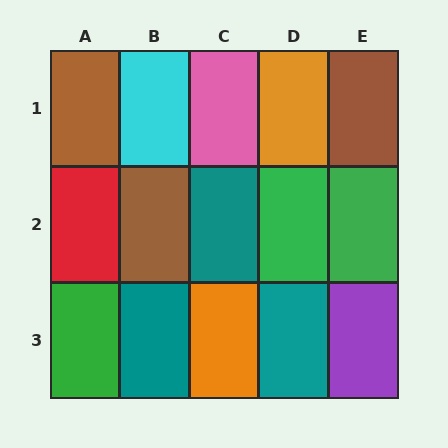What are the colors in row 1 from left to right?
Brown, cyan, pink, orange, brown.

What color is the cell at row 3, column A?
Green.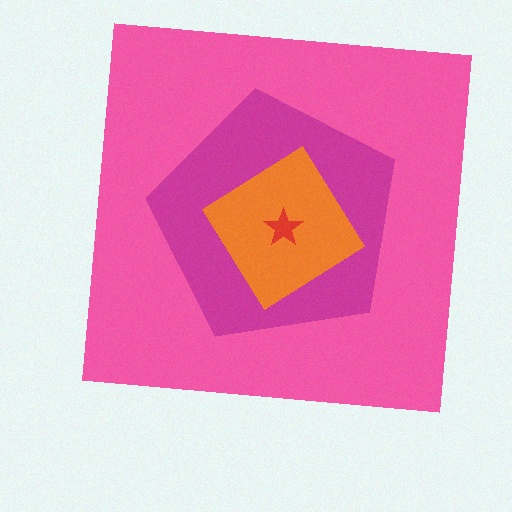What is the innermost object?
The red star.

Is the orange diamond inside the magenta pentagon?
Yes.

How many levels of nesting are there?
4.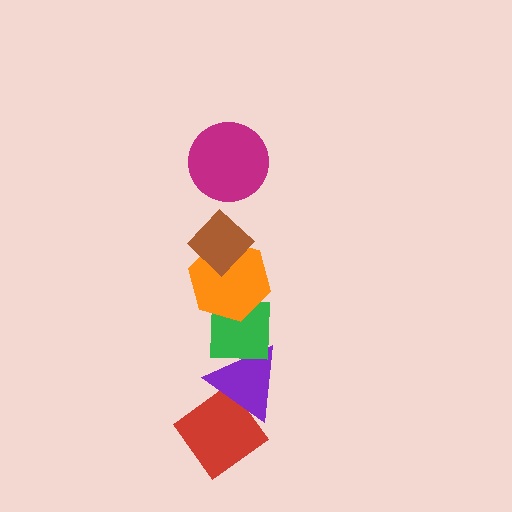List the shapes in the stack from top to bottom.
From top to bottom: the magenta circle, the brown diamond, the orange hexagon, the green square, the purple triangle, the red diamond.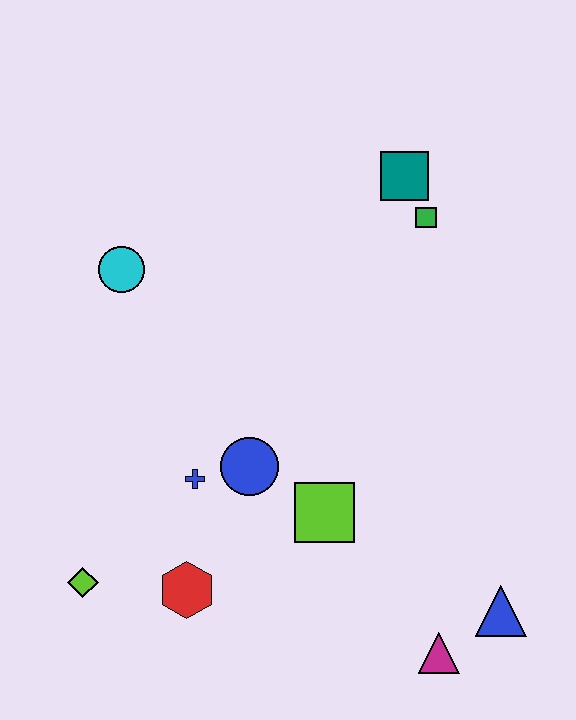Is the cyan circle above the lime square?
Yes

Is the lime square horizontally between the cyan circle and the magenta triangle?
Yes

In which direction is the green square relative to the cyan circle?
The green square is to the right of the cyan circle.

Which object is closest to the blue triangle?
The magenta triangle is closest to the blue triangle.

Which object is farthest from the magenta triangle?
The cyan circle is farthest from the magenta triangle.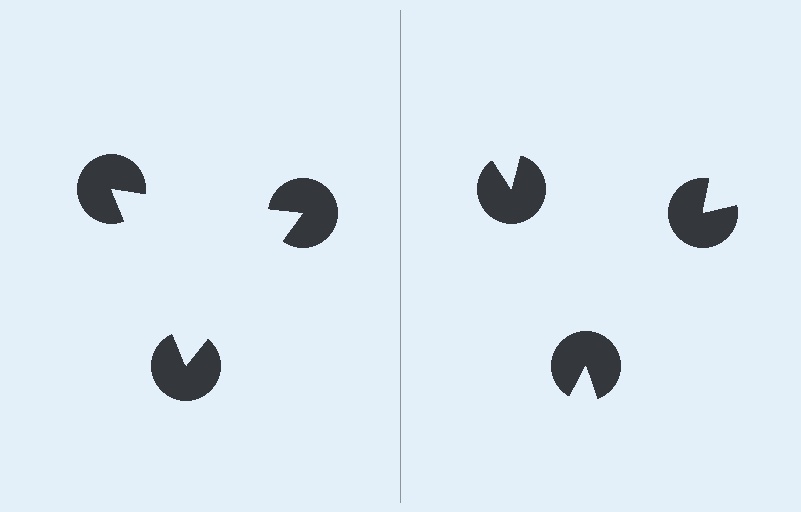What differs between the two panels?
The pac-man discs are positioned identically on both sides; only the wedge orientations differ. On the left they align to a triangle; on the right they are misaligned.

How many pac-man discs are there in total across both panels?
6 — 3 on each side.